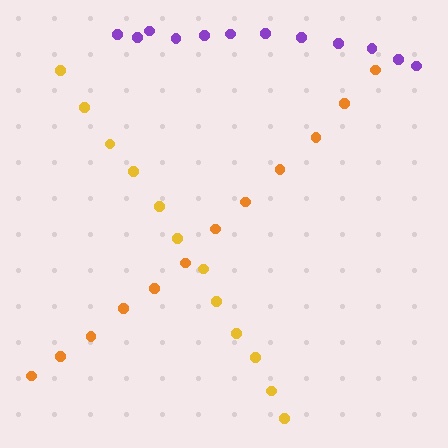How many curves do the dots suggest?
There are 3 distinct paths.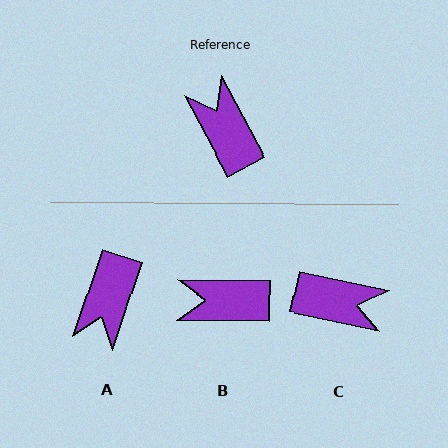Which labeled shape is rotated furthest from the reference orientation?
A, about 133 degrees away.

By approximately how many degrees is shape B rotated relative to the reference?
Approximately 61 degrees counter-clockwise.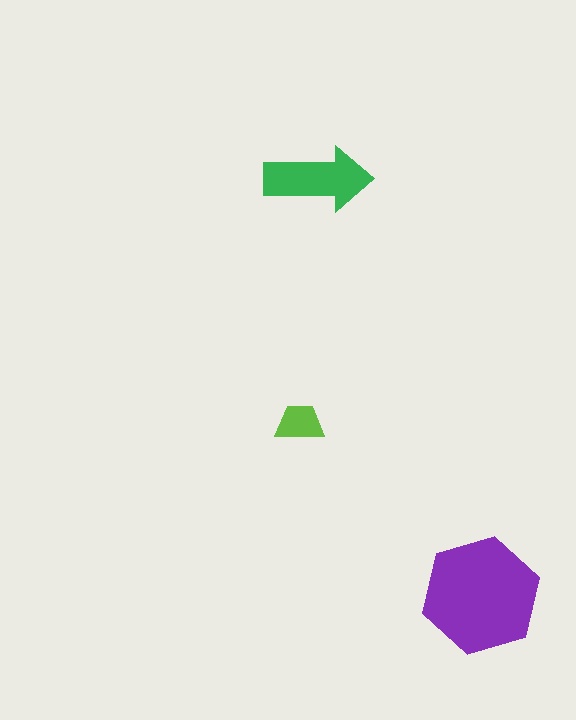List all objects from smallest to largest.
The lime trapezoid, the green arrow, the purple hexagon.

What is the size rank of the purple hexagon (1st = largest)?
1st.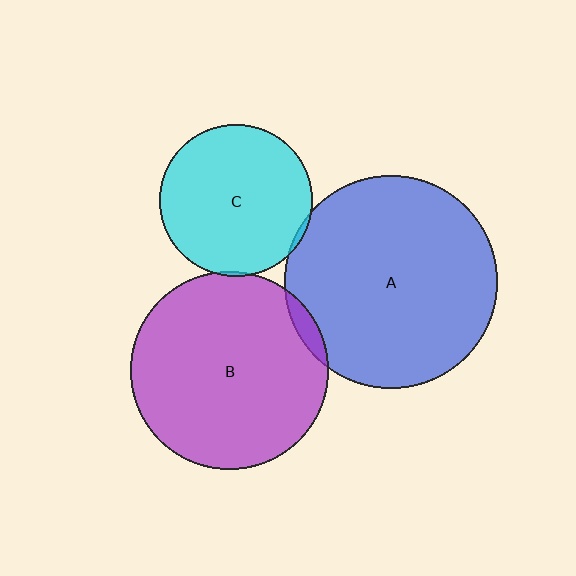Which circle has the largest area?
Circle A (blue).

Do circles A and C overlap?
Yes.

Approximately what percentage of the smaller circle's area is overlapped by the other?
Approximately 5%.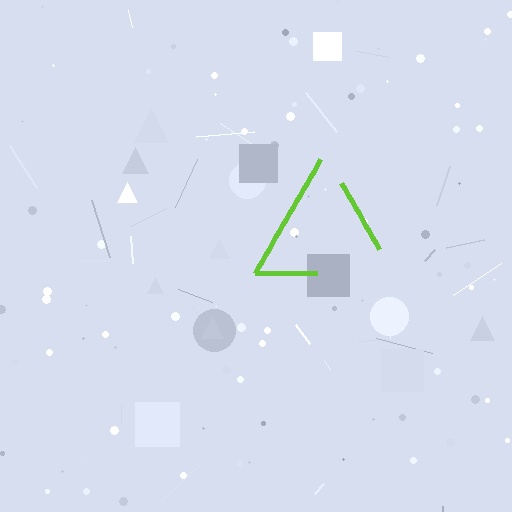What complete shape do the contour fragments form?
The contour fragments form a triangle.